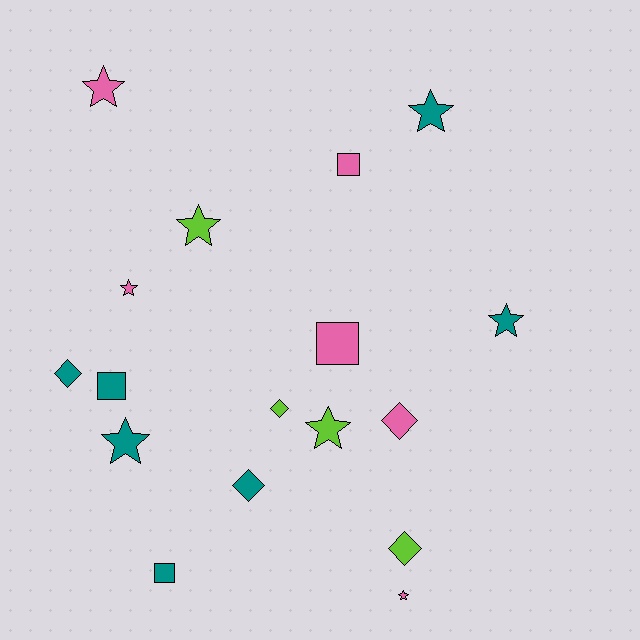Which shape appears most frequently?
Star, with 8 objects.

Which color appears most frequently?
Teal, with 7 objects.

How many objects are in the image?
There are 17 objects.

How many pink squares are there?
There are 2 pink squares.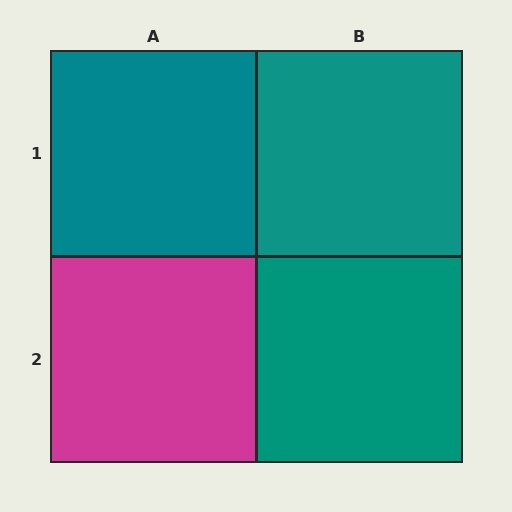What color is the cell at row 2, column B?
Teal.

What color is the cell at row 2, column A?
Magenta.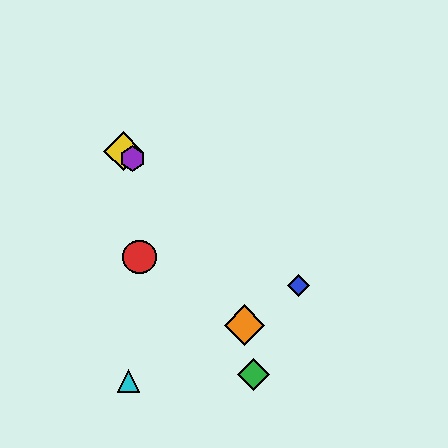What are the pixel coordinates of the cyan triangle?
The cyan triangle is at (129, 381).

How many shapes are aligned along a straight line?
3 shapes (the blue diamond, the yellow diamond, the purple hexagon) are aligned along a straight line.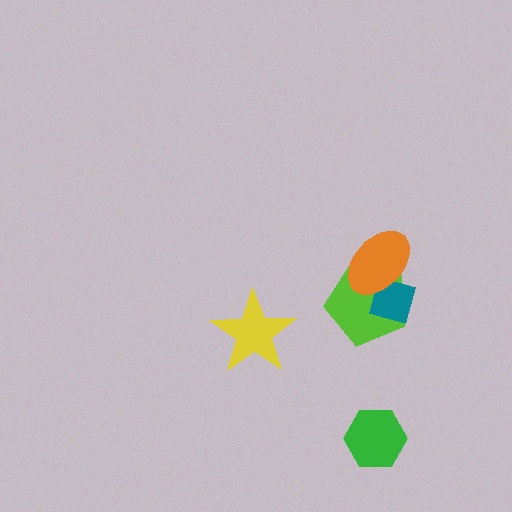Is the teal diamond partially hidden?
Yes, it is partially covered by another shape.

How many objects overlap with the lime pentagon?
2 objects overlap with the lime pentagon.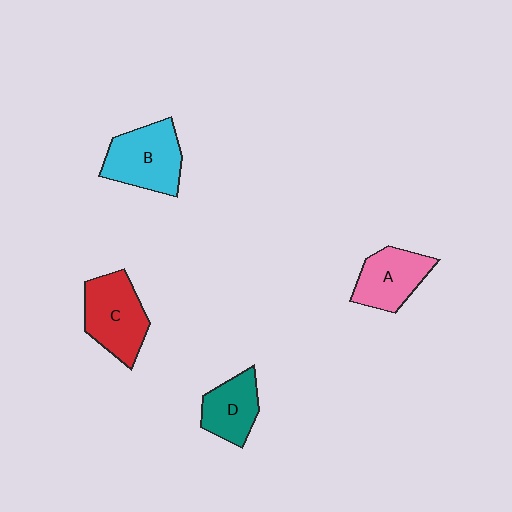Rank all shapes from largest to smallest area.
From largest to smallest: B (cyan), C (red), A (pink), D (teal).